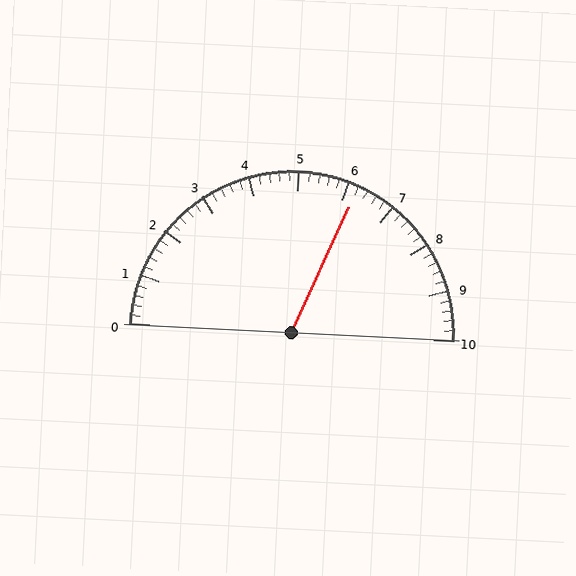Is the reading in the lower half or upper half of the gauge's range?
The reading is in the upper half of the range (0 to 10).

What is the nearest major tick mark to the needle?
The nearest major tick mark is 6.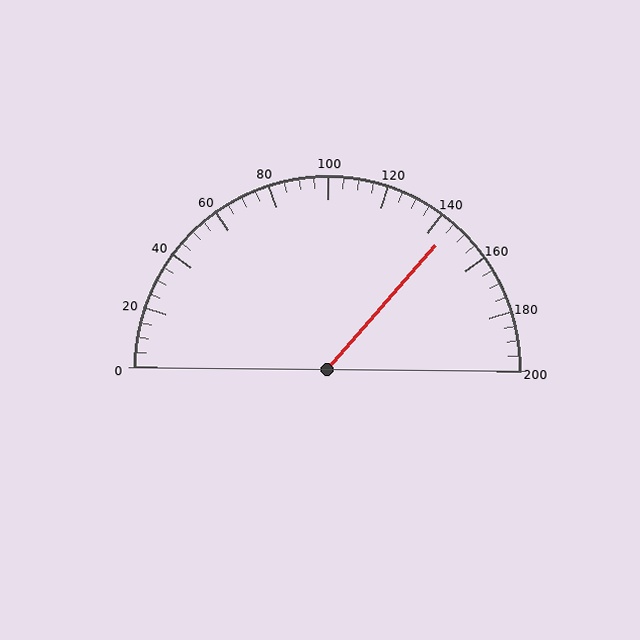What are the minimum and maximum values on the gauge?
The gauge ranges from 0 to 200.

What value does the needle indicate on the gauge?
The needle indicates approximately 145.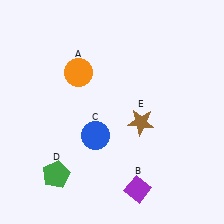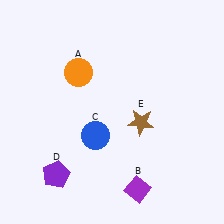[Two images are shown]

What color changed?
The pentagon (D) changed from green in Image 1 to purple in Image 2.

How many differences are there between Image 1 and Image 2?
There is 1 difference between the two images.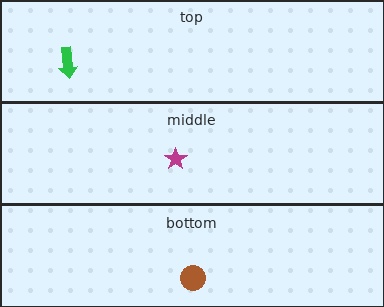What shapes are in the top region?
The green arrow.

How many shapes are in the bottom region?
1.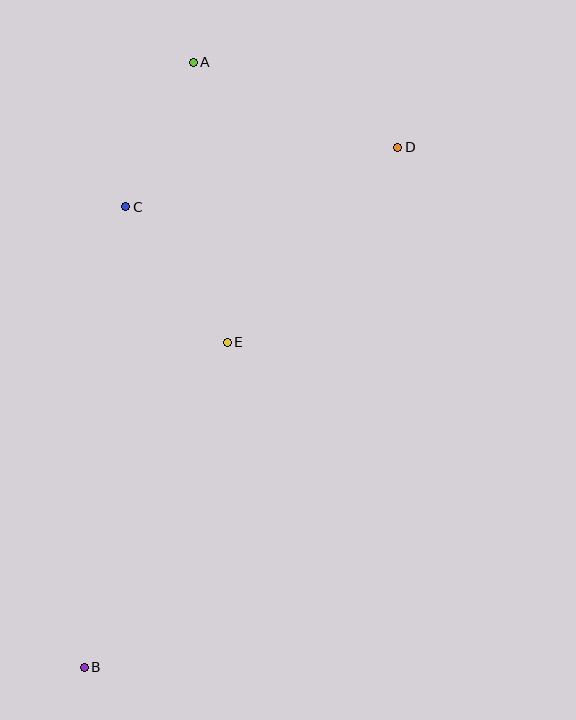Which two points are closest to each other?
Points A and C are closest to each other.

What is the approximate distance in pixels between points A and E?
The distance between A and E is approximately 282 pixels.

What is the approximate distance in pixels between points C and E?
The distance between C and E is approximately 169 pixels.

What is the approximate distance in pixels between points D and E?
The distance between D and E is approximately 259 pixels.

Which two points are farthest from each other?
Points A and B are farthest from each other.